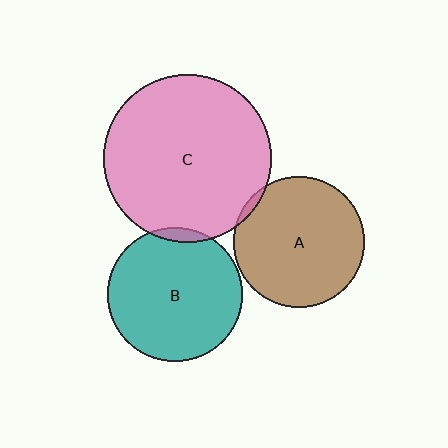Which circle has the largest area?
Circle C (pink).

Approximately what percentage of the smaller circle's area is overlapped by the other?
Approximately 5%.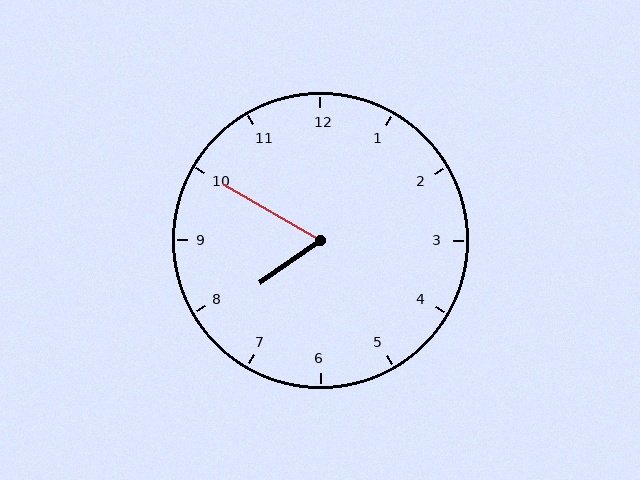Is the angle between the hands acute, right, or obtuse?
It is acute.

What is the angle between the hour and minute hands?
Approximately 65 degrees.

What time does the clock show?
7:50.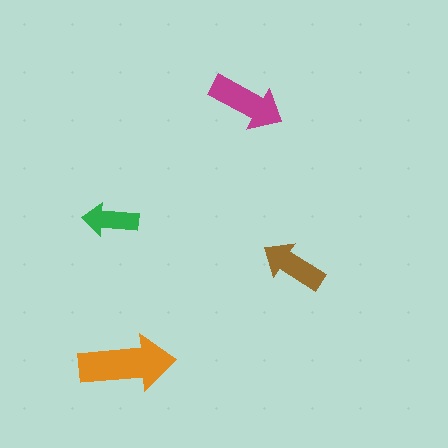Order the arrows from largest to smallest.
the orange one, the magenta one, the brown one, the green one.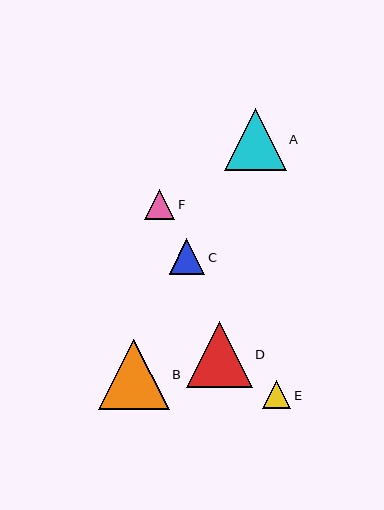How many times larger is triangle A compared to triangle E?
Triangle A is approximately 2.2 times the size of triangle E.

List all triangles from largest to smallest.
From largest to smallest: B, D, A, C, F, E.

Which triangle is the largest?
Triangle B is the largest with a size of approximately 70 pixels.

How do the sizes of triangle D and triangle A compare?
Triangle D and triangle A are approximately the same size.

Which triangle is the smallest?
Triangle E is the smallest with a size of approximately 28 pixels.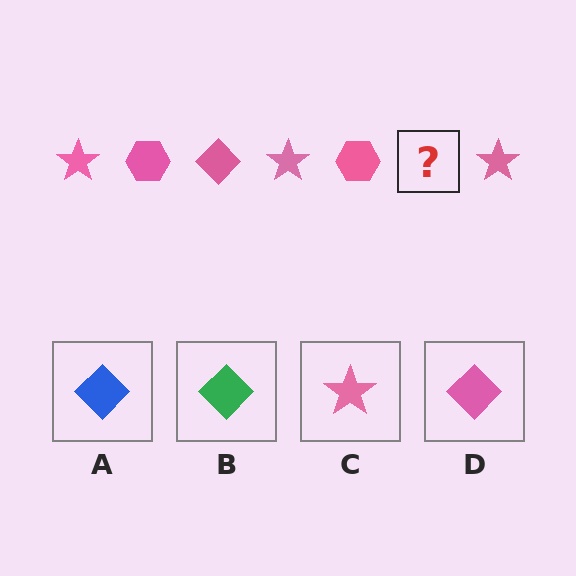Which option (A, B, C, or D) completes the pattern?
D.